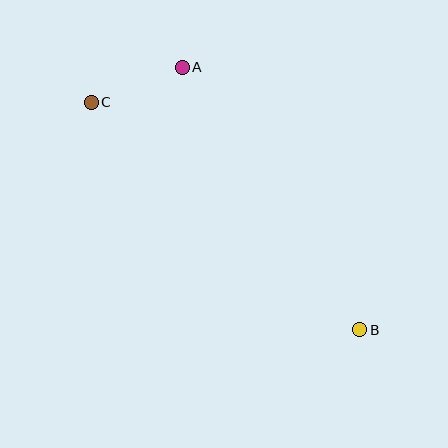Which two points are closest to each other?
Points A and C are closest to each other.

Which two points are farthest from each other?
Points B and C are farthest from each other.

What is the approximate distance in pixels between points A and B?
The distance between A and B is approximately 317 pixels.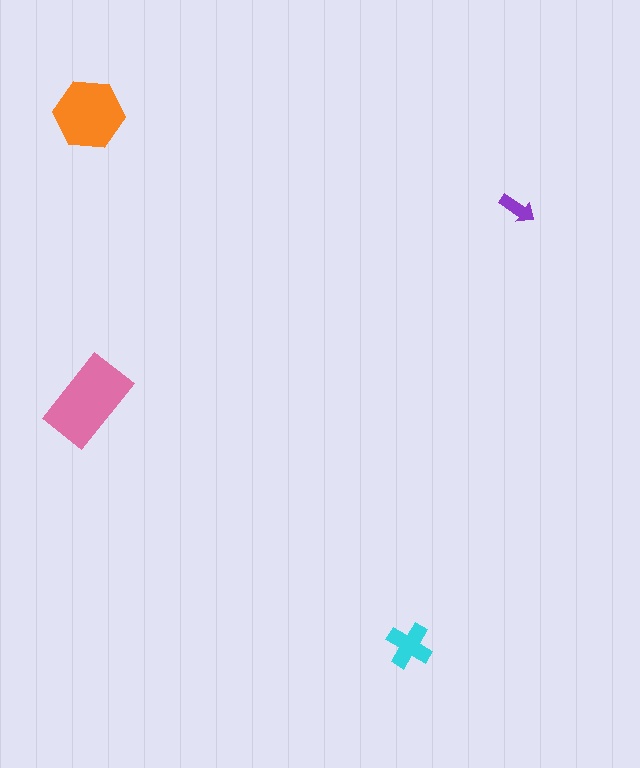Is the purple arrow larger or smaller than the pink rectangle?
Smaller.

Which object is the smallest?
The purple arrow.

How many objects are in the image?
There are 4 objects in the image.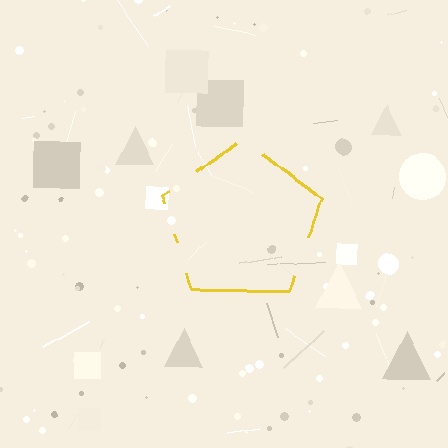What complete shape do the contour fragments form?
The contour fragments form a pentagon.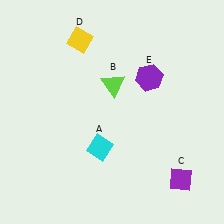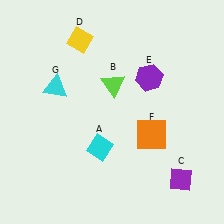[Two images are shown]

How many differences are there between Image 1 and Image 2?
There are 2 differences between the two images.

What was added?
An orange square (F), a cyan triangle (G) were added in Image 2.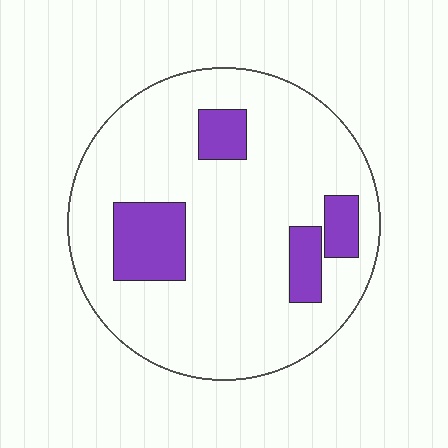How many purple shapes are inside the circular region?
4.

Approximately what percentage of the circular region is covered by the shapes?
Approximately 15%.